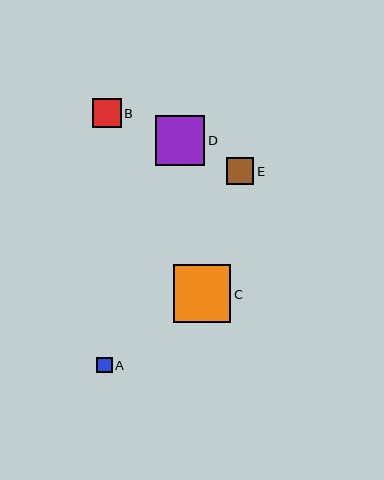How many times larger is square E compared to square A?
Square E is approximately 1.8 times the size of square A.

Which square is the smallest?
Square A is the smallest with a size of approximately 15 pixels.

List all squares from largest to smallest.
From largest to smallest: C, D, B, E, A.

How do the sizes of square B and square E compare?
Square B and square E are approximately the same size.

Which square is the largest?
Square C is the largest with a size of approximately 57 pixels.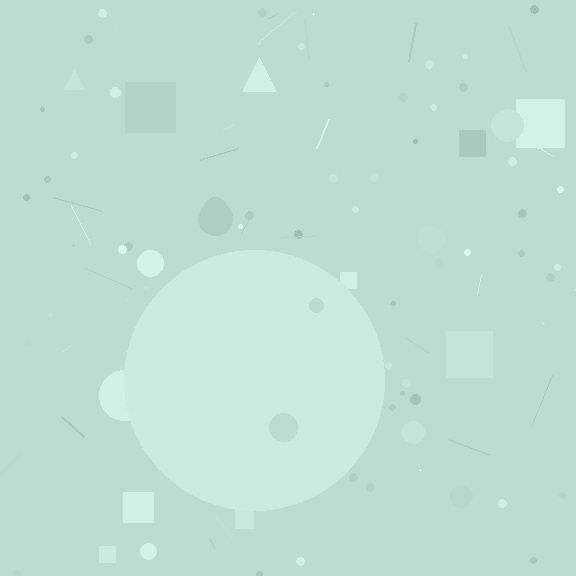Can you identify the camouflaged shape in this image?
The camouflaged shape is a circle.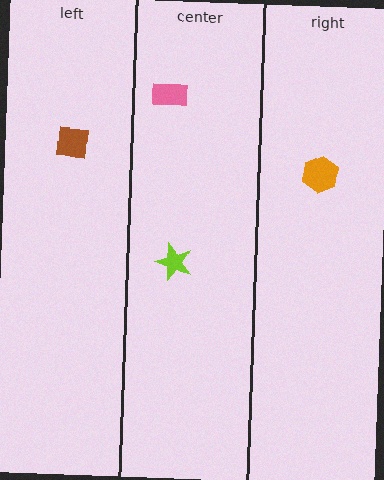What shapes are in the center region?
The pink rectangle, the lime star.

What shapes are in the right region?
The orange hexagon.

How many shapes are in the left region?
1.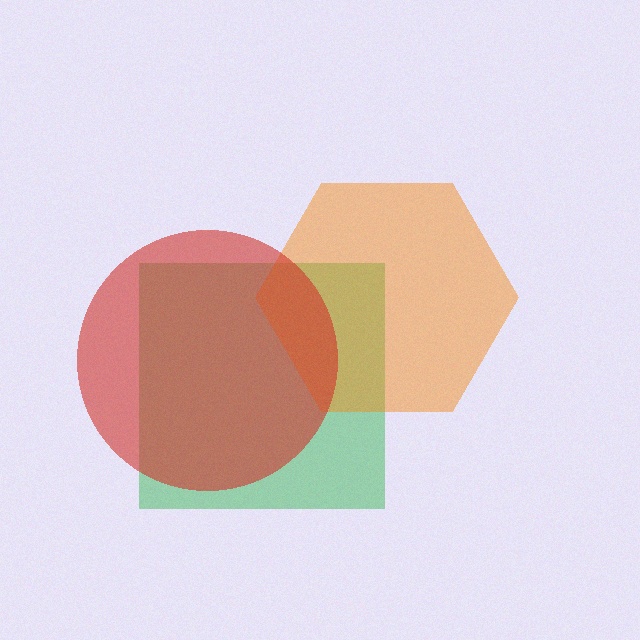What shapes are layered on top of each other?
The layered shapes are: a green square, an orange hexagon, a red circle.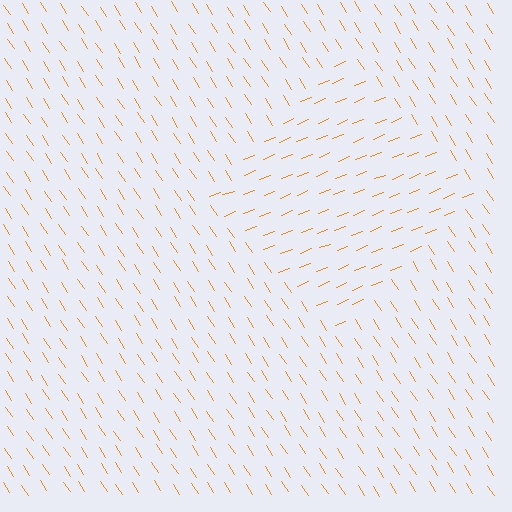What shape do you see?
I see a diamond.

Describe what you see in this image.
The image is filled with small orange line segments. A diamond region in the image has lines oriented differently from the surrounding lines, creating a visible texture boundary.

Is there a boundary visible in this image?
Yes, there is a texture boundary formed by a change in line orientation.